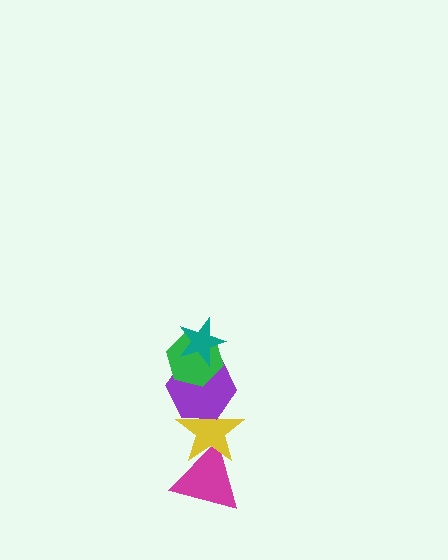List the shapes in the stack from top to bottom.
From top to bottom: the teal star, the green hexagon, the purple hexagon, the yellow star, the magenta triangle.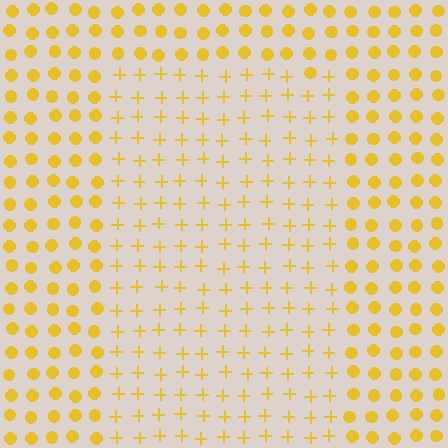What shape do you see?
I see a rectangle.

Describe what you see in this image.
The image is filled with small yellow elements arranged in a uniform grid. A rectangle-shaped region contains plus signs, while the surrounding area contains circles. The boundary is defined purely by the change in element shape.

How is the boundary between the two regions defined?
The boundary is defined by a change in element shape: plus signs inside vs. circles outside. All elements share the same color and spacing.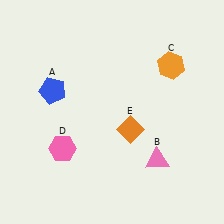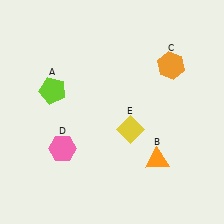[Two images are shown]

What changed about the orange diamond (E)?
In Image 1, E is orange. In Image 2, it changed to yellow.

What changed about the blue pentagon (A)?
In Image 1, A is blue. In Image 2, it changed to lime.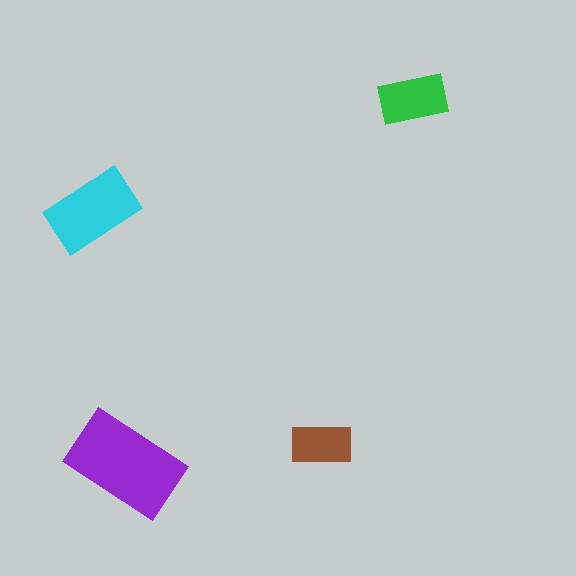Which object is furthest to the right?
The green rectangle is rightmost.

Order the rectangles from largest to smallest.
the purple one, the cyan one, the green one, the brown one.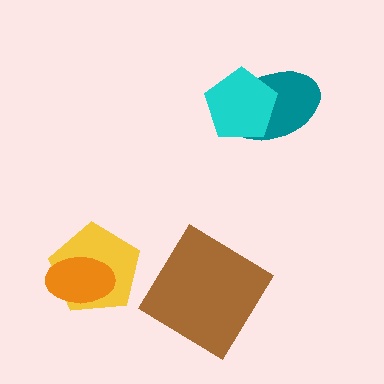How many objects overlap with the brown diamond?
0 objects overlap with the brown diamond.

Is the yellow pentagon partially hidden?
Yes, it is partially covered by another shape.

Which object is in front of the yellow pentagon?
The orange ellipse is in front of the yellow pentagon.